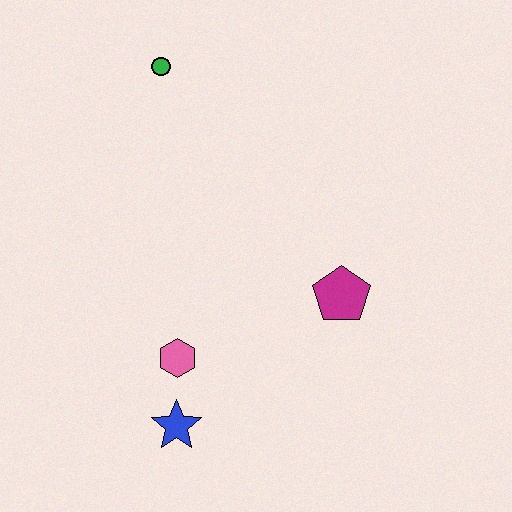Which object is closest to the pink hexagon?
The blue star is closest to the pink hexagon.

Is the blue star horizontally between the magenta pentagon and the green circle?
Yes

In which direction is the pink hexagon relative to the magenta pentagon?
The pink hexagon is to the left of the magenta pentagon.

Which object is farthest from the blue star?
The green circle is farthest from the blue star.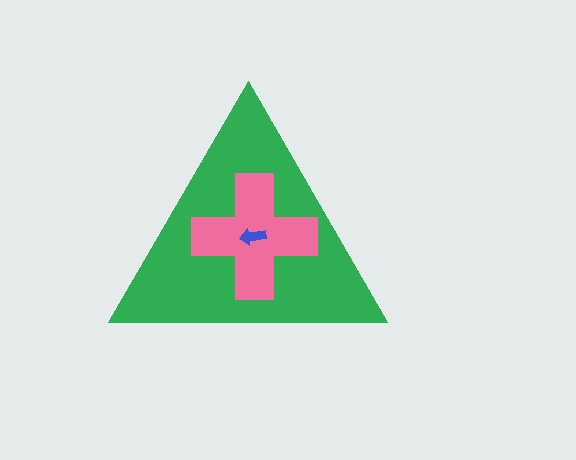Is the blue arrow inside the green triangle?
Yes.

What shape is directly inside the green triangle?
The pink cross.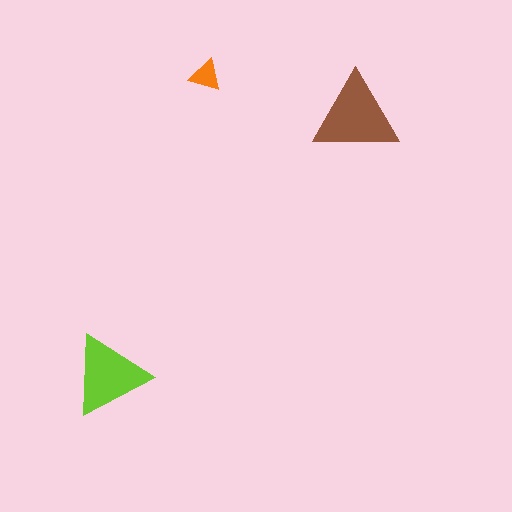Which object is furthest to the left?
The lime triangle is leftmost.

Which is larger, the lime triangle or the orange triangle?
The lime one.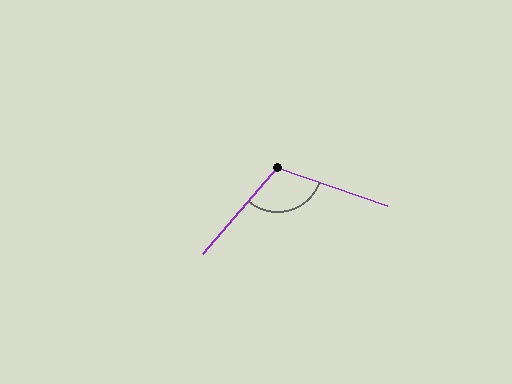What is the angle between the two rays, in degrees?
Approximately 112 degrees.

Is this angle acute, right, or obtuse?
It is obtuse.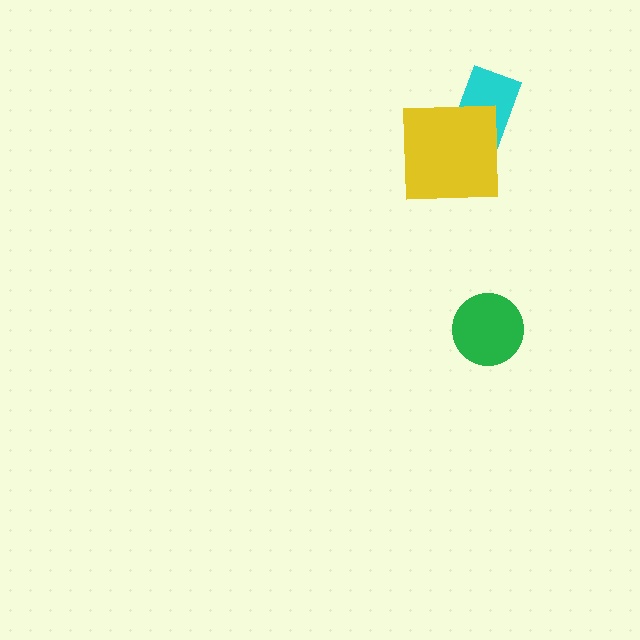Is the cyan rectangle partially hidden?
Yes, it is partially covered by another shape.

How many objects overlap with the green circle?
0 objects overlap with the green circle.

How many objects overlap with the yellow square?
1 object overlaps with the yellow square.